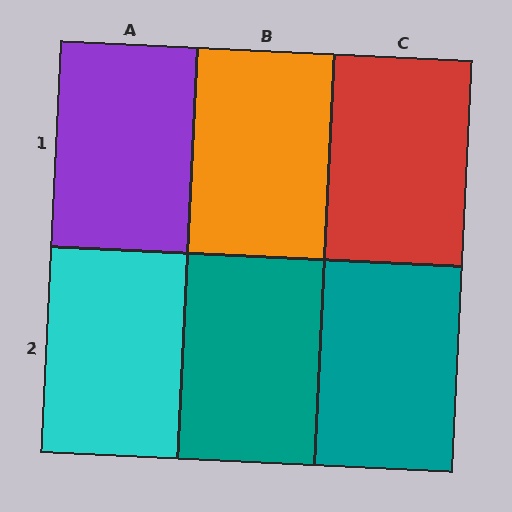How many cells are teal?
2 cells are teal.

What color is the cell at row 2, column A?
Cyan.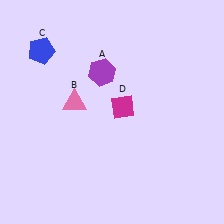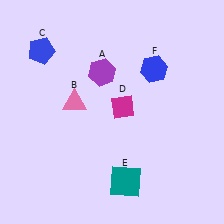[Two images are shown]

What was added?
A teal square (E), a blue hexagon (F) were added in Image 2.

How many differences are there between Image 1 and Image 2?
There are 2 differences between the two images.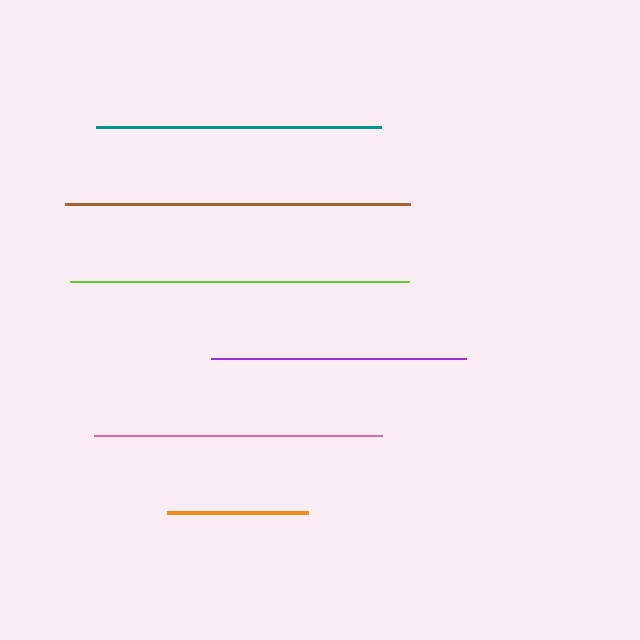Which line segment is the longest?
The brown line is the longest at approximately 345 pixels.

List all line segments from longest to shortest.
From longest to shortest: brown, lime, pink, teal, purple, orange.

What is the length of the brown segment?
The brown segment is approximately 345 pixels long.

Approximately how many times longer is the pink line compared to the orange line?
The pink line is approximately 2.0 times the length of the orange line.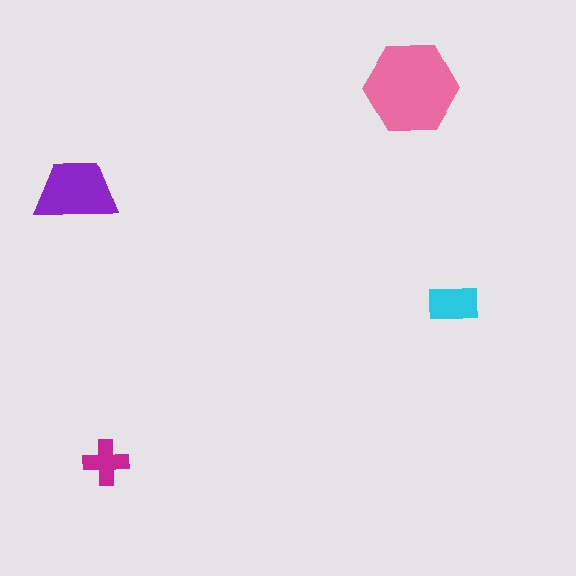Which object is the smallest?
The magenta cross.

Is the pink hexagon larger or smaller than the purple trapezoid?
Larger.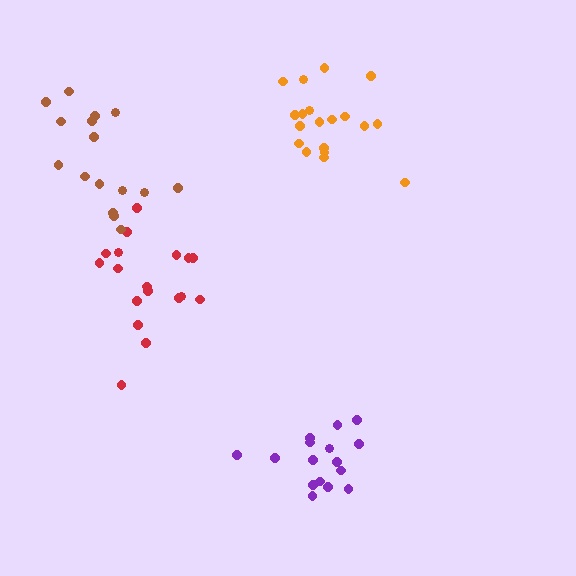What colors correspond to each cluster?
The clusters are colored: red, orange, purple, brown.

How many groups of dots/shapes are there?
There are 4 groups.